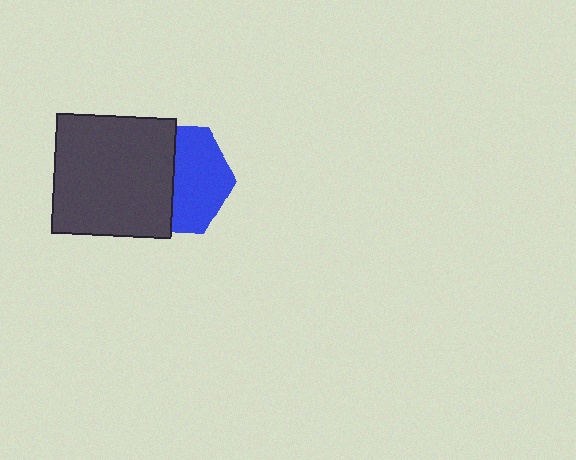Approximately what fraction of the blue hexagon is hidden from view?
Roughly 49% of the blue hexagon is hidden behind the dark gray square.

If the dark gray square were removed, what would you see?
You would see the complete blue hexagon.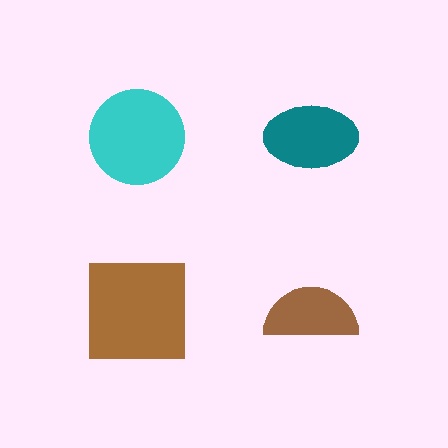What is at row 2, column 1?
A brown square.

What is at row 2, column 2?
A brown semicircle.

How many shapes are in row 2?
2 shapes.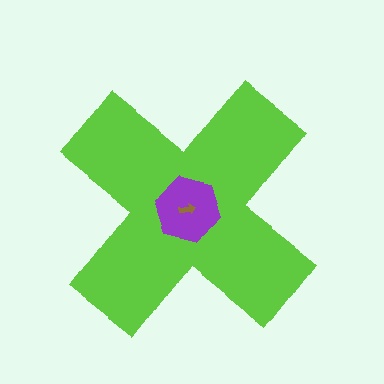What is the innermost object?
The brown arrow.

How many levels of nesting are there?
3.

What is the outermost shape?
The lime cross.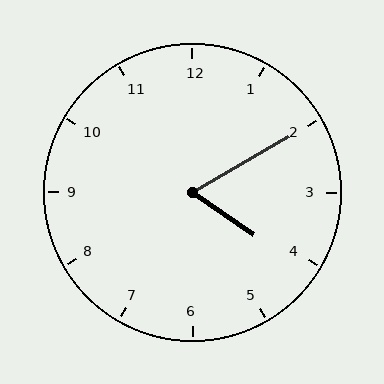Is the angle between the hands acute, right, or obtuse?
It is acute.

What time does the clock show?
4:10.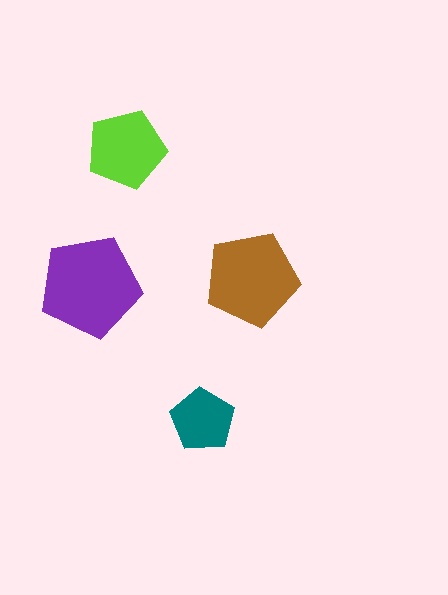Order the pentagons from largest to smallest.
the purple one, the brown one, the lime one, the teal one.